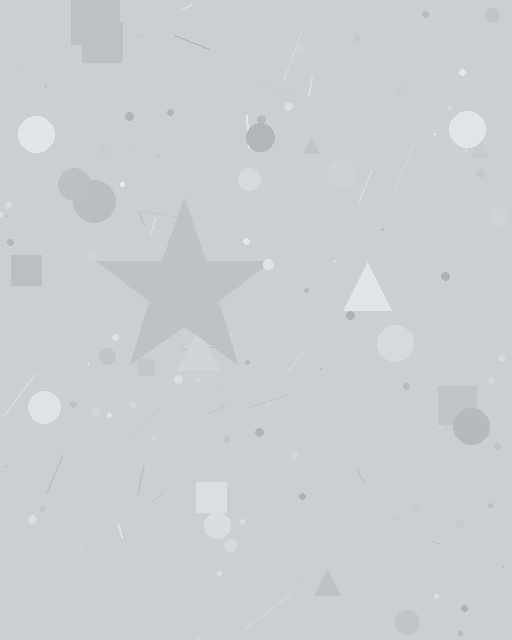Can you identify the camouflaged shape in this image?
The camouflaged shape is a star.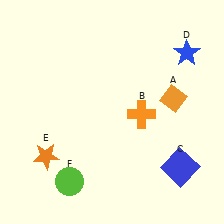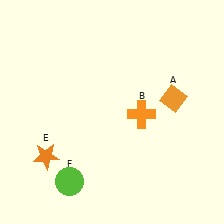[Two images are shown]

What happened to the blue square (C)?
The blue square (C) was removed in Image 2. It was in the bottom-right area of Image 1.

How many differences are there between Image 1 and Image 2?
There are 2 differences between the two images.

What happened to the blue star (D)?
The blue star (D) was removed in Image 2. It was in the top-right area of Image 1.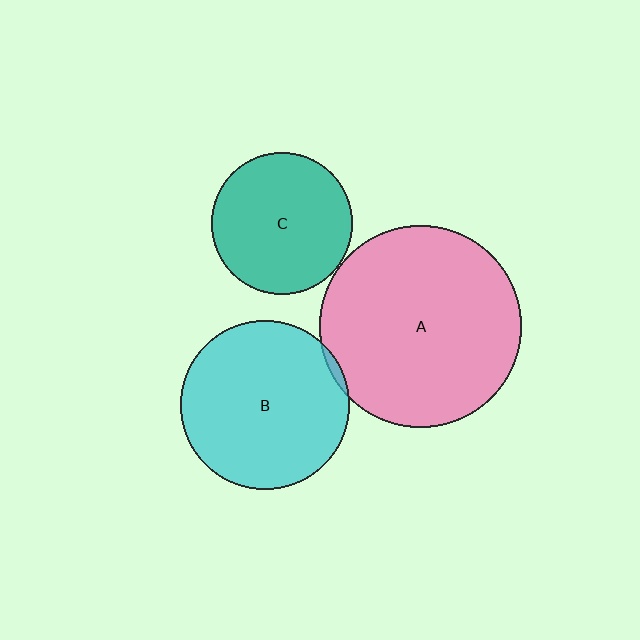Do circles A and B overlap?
Yes.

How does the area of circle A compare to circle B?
Approximately 1.4 times.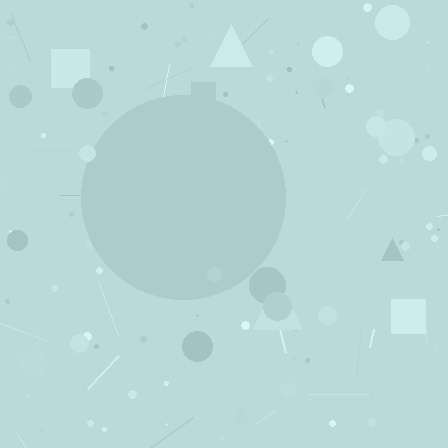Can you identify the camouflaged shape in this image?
The camouflaged shape is a circle.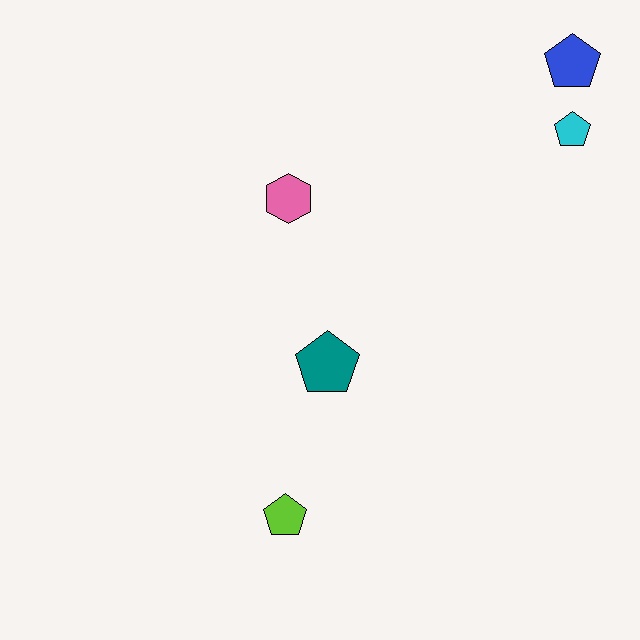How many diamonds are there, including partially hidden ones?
There are no diamonds.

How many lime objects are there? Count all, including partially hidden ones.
There is 1 lime object.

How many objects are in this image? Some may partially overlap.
There are 5 objects.